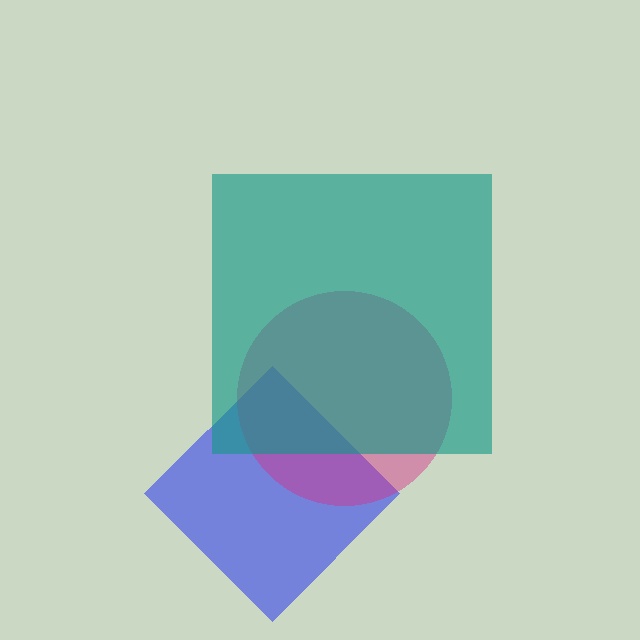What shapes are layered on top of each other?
The layered shapes are: a blue diamond, a magenta circle, a teal square.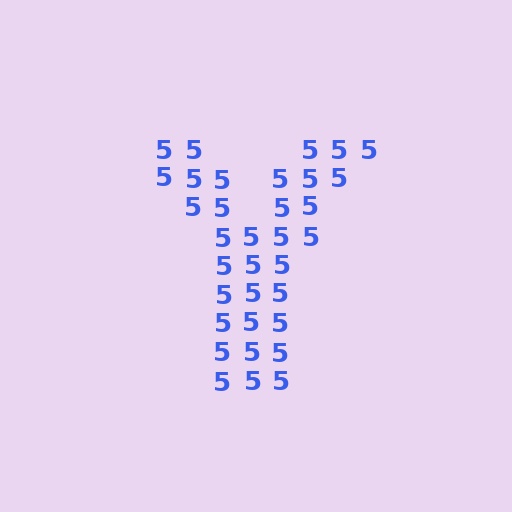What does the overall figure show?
The overall figure shows the letter Y.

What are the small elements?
The small elements are digit 5's.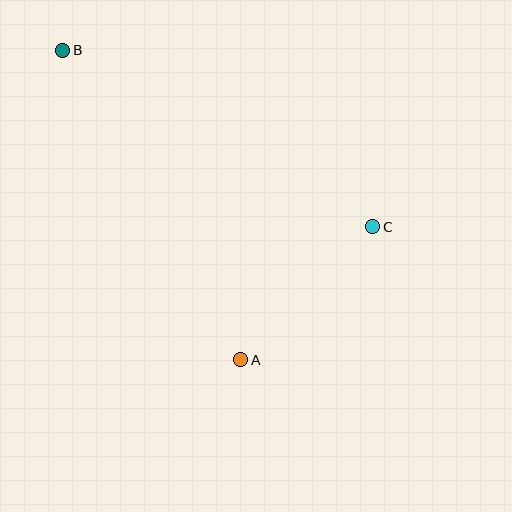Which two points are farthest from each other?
Points A and B are farthest from each other.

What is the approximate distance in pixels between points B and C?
The distance between B and C is approximately 357 pixels.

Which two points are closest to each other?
Points A and C are closest to each other.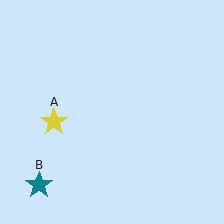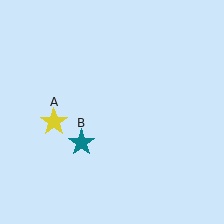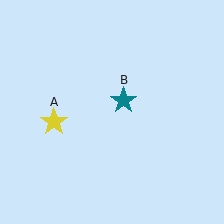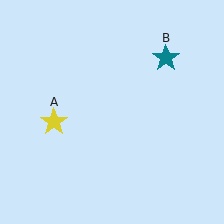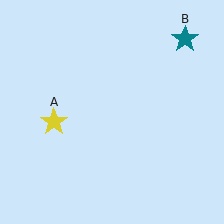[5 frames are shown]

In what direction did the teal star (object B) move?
The teal star (object B) moved up and to the right.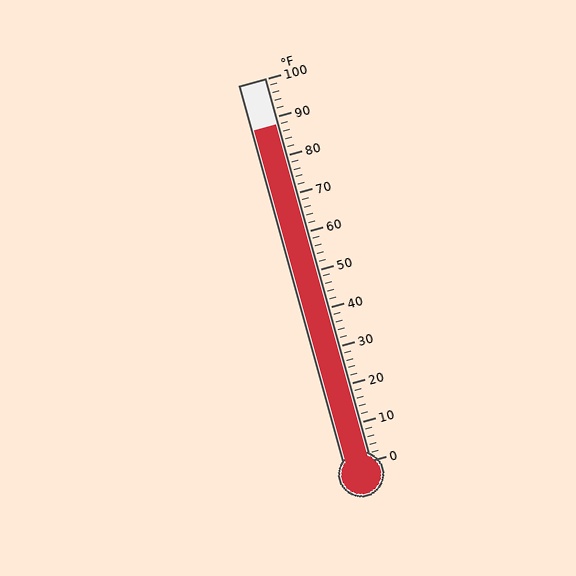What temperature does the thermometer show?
The thermometer shows approximately 88°F.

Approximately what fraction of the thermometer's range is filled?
The thermometer is filled to approximately 90% of its range.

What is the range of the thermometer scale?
The thermometer scale ranges from 0°F to 100°F.